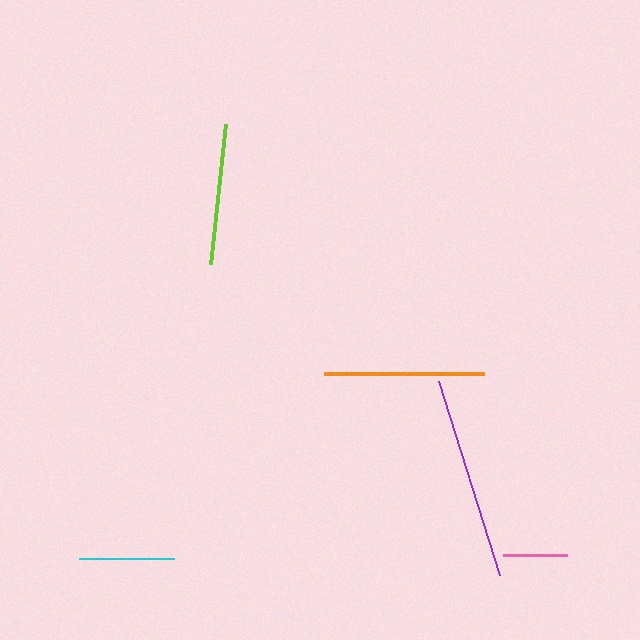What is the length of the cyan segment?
The cyan segment is approximately 95 pixels long.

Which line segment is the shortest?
The pink line is the shortest at approximately 64 pixels.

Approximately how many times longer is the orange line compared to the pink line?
The orange line is approximately 2.5 times the length of the pink line.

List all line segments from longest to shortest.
From longest to shortest: purple, orange, lime, cyan, pink.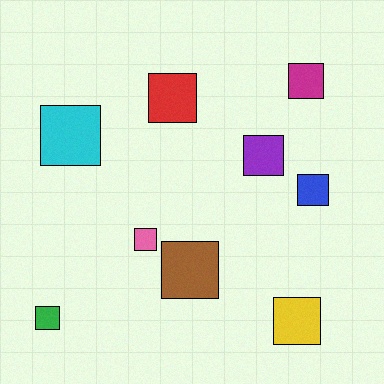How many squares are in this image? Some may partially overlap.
There are 9 squares.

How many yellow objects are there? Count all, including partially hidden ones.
There is 1 yellow object.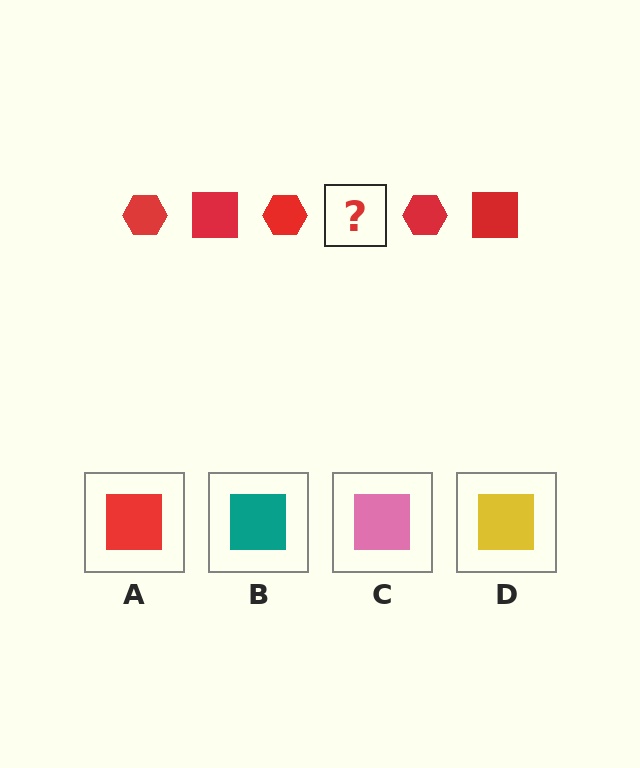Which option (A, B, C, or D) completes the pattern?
A.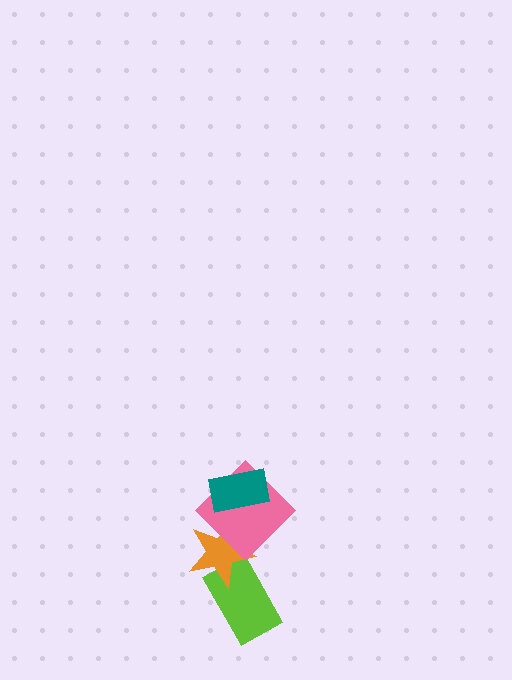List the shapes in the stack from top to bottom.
From top to bottom: the teal rectangle, the pink diamond, the orange star, the lime rectangle.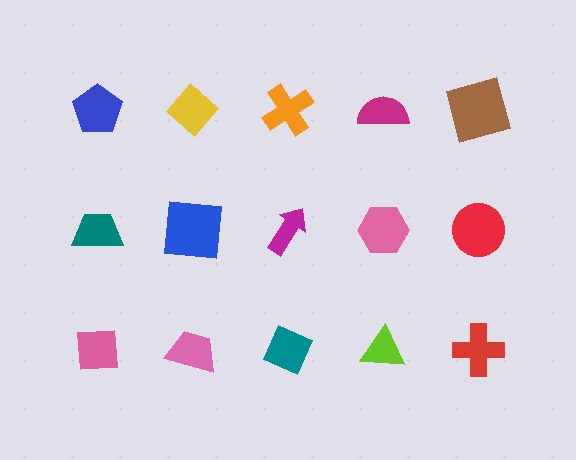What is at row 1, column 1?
A blue pentagon.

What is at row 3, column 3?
A teal diamond.